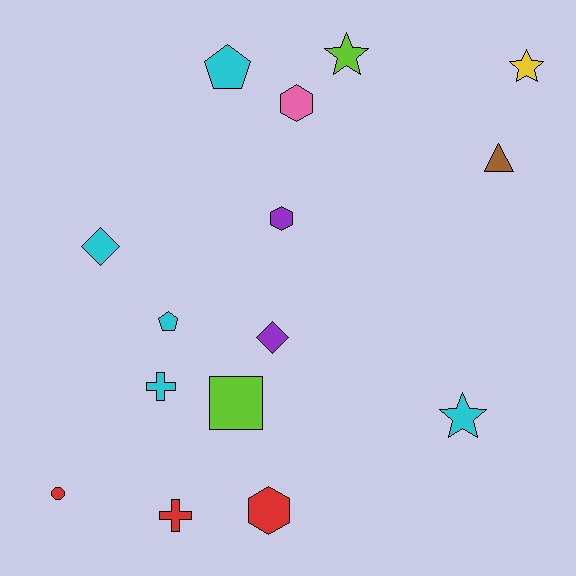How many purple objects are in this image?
There are 2 purple objects.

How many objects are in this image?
There are 15 objects.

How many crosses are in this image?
There are 2 crosses.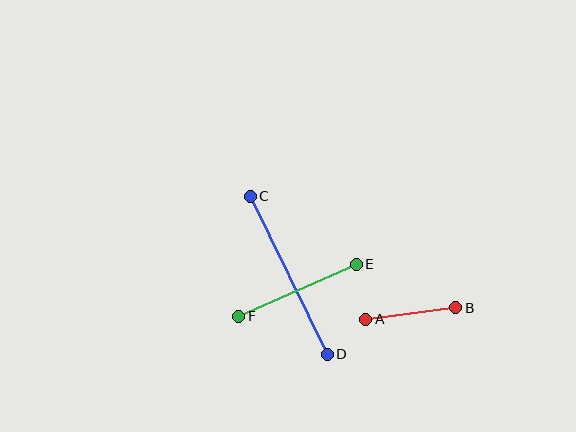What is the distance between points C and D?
The distance is approximately 176 pixels.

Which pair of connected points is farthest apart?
Points C and D are farthest apart.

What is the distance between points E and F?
The distance is approximately 128 pixels.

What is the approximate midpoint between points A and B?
The midpoint is at approximately (411, 314) pixels.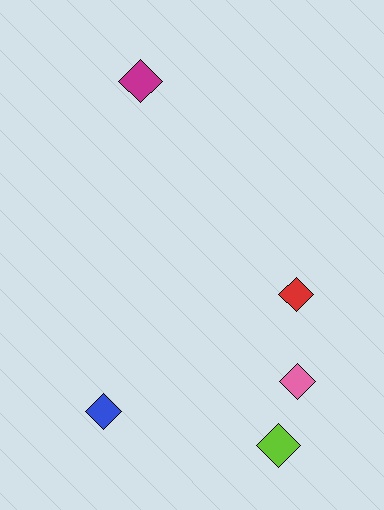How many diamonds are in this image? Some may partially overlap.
There are 5 diamonds.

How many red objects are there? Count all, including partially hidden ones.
There is 1 red object.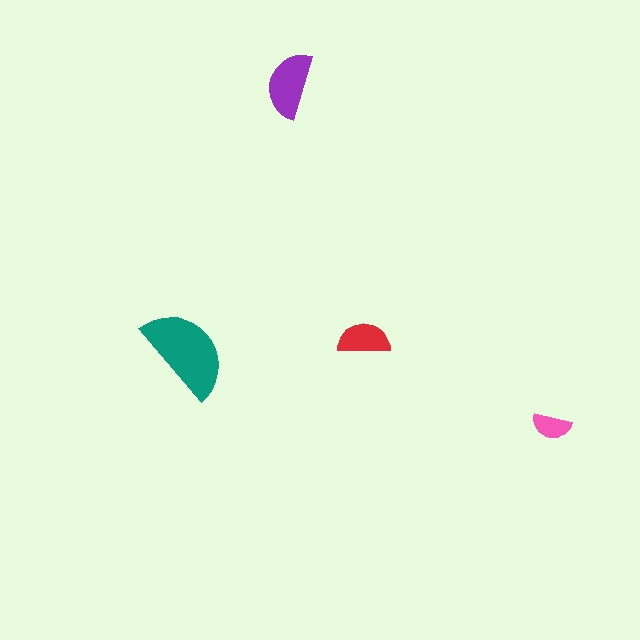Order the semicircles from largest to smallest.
the teal one, the purple one, the red one, the pink one.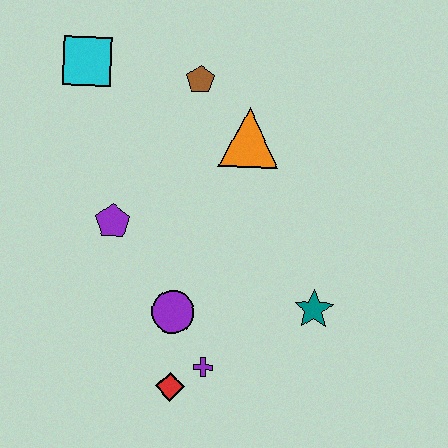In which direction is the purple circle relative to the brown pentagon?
The purple circle is below the brown pentagon.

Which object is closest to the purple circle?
The purple cross is closest to the purple circle.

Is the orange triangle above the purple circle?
Yes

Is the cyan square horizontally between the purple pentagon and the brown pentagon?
No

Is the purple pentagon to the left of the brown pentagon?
Yes